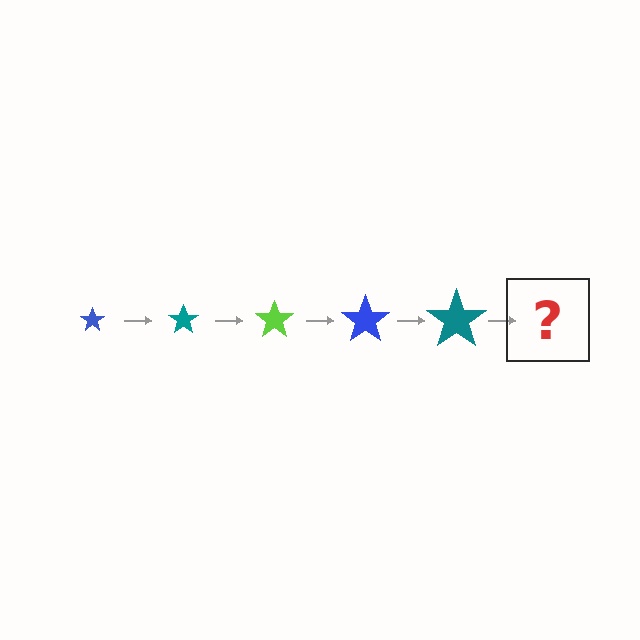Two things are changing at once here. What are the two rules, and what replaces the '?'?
The two rules are that the star grows larger each step and the color cycles through blue, teal, and lime. The '?' should be a lime star, larger than the previous one.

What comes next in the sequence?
The next element should be a lime star, larger than the previous one.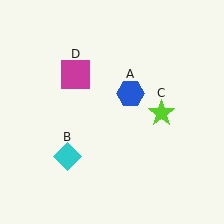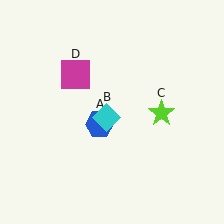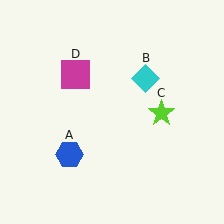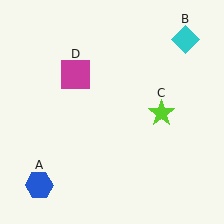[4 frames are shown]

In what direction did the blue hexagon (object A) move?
The blue hexagon (object A) moved down and to the left.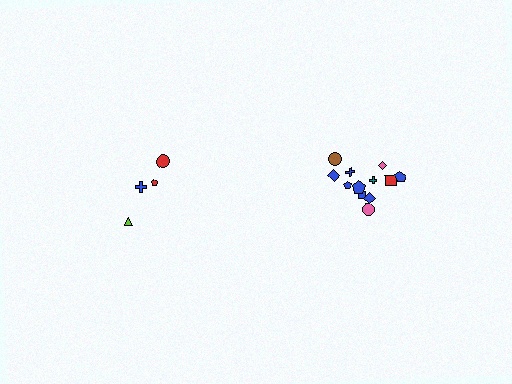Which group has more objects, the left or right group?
The right group.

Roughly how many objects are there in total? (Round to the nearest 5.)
Roughly 15 objects in total.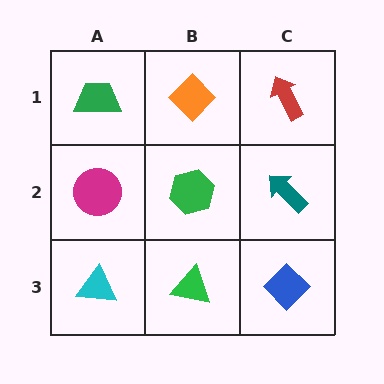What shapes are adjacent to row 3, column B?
A green hexagon (row 2, column B), a cyan triangle (row 3, column A), a blue diamond (row 3, column C).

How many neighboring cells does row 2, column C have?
3.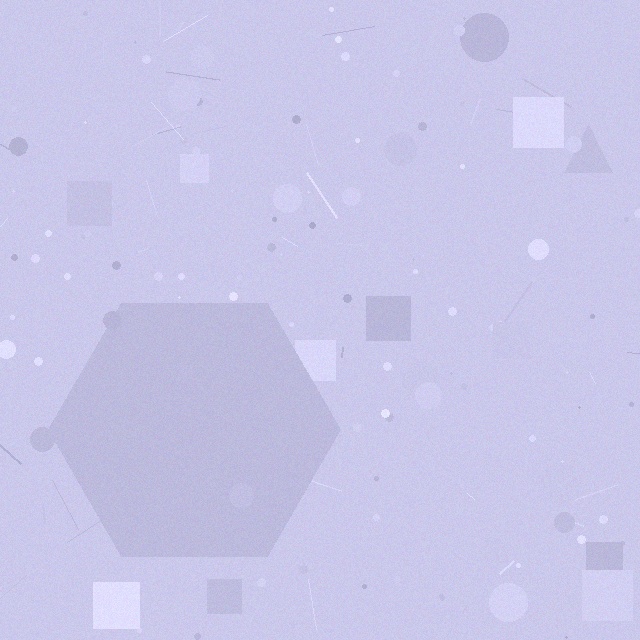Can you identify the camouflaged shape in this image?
The camouflaged shape is a hexagon.